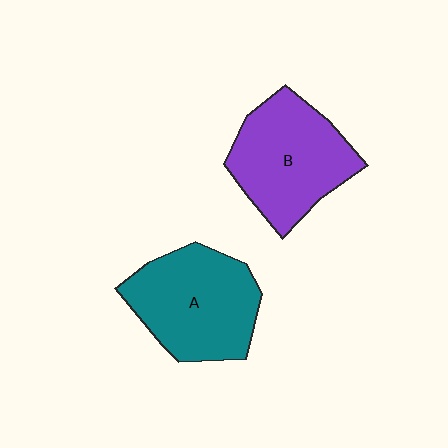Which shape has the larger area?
Shape A (teal).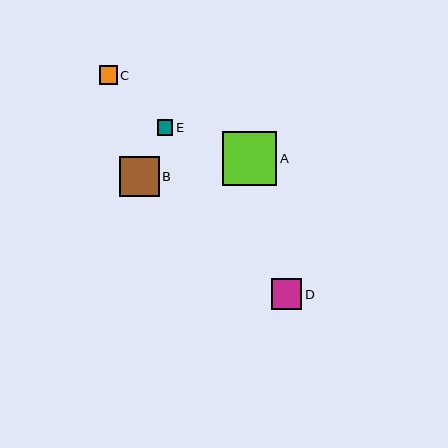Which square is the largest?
Square A is the largest with a size of approximately 54 pixels.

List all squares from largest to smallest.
From largest to smallest: A, B, D, C, E.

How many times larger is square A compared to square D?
Square A is approximately 1.7 times the size of square D.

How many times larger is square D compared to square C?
Square D is approximately 1.7 times the size of square C.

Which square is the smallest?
Square E is the smallest with a size of approximately 16 pixels.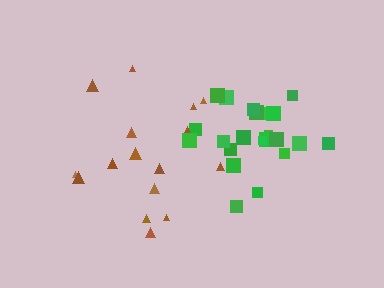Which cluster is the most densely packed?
Green.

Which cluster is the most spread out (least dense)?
Brown.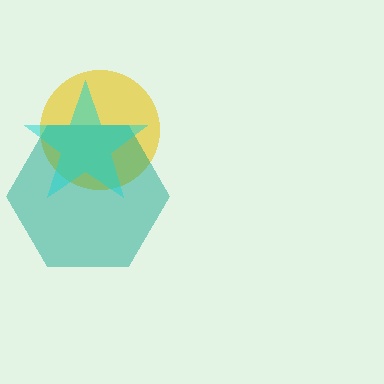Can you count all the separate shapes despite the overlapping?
Yes, there are 3 separate shapes.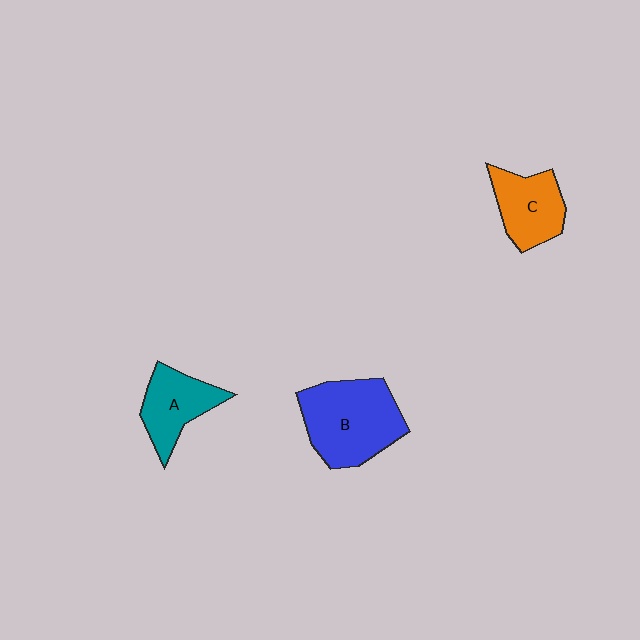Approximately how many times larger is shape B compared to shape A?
Approximately 1.7 times.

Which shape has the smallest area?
Shape A (teal).